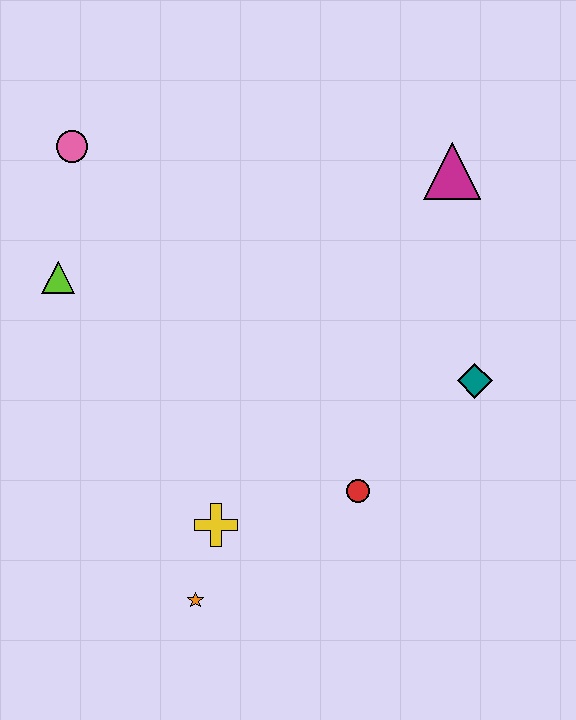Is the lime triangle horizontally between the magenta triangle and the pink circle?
No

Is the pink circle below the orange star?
No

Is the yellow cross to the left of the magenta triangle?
Yes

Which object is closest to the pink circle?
The lime triangle is closest to the pink circle.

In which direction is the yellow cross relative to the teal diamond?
The yellow cross is to the left of the teal diamond.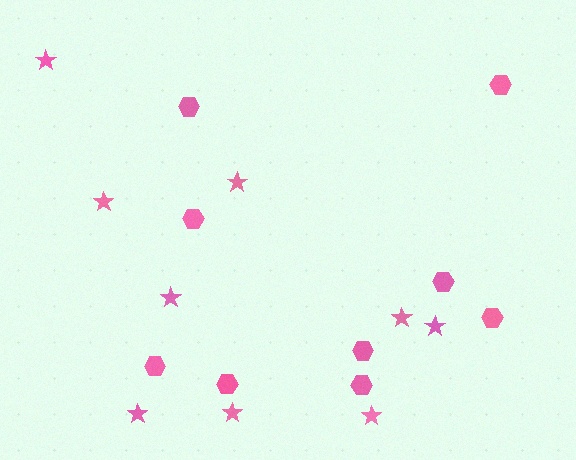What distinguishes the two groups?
There are 2 groups: one group of stars (9) and one group of hexagons (9).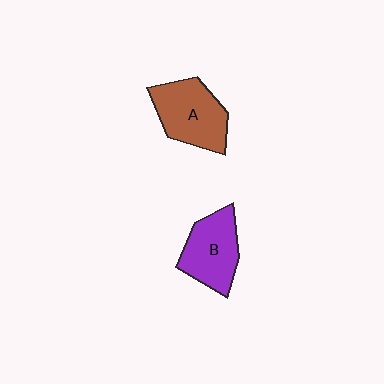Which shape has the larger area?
Shape A (brown).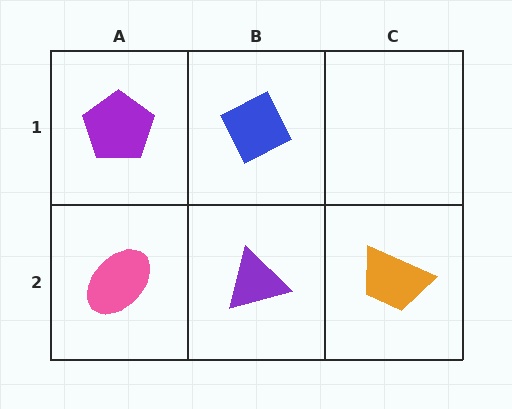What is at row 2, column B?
A purple triangle.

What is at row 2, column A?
A pink ellipse.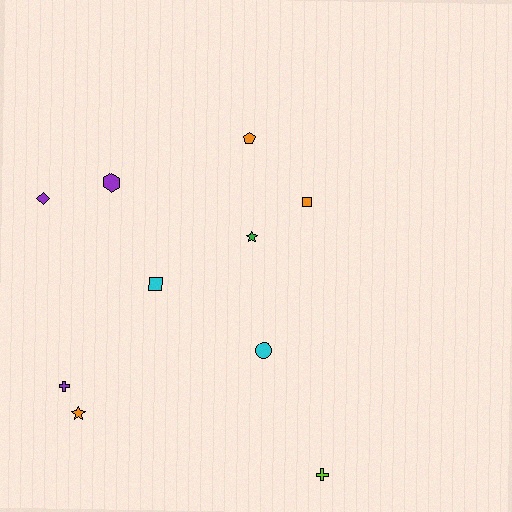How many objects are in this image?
There are 10 objects.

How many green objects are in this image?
There is 1 green object.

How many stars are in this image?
There are 2 stars.